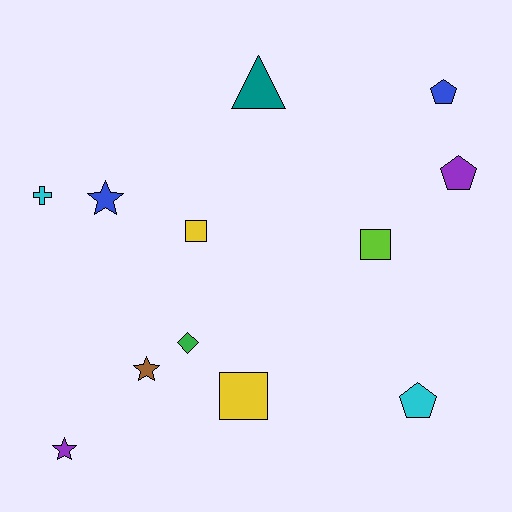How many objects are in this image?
There are 12 objects.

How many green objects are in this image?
There is 1 green object.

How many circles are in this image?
There are no circles.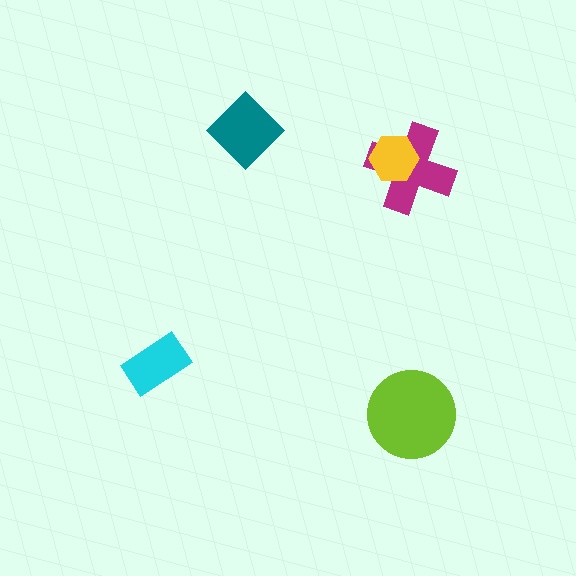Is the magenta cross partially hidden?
Yes, it is partially covered by another shape.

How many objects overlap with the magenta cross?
1 object overlaps with the magenta cross.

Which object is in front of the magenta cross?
The yellow hexagon is in front of the magenta cross.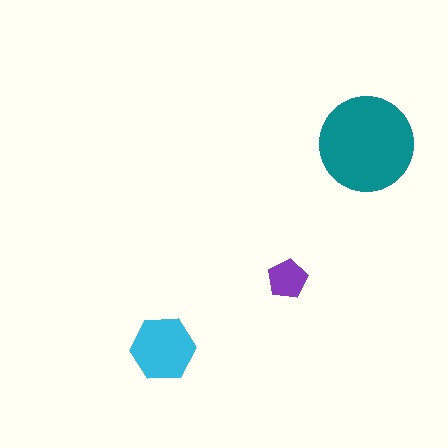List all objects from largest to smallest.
The teal circle, the cyan hexagon, the purple pentagon.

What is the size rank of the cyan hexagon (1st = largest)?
2nd.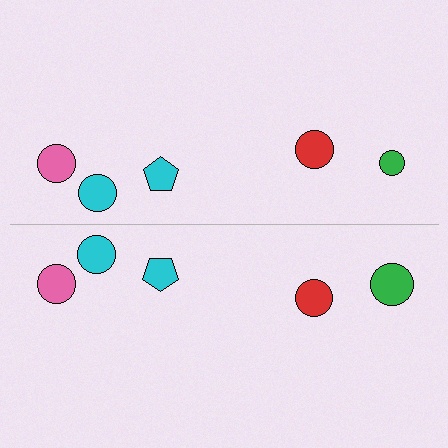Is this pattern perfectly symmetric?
No, the pattern is not perfectly symmetric. The green circle on the bottom side has a different size than its mirror counterpart.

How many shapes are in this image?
There are 10 shapes in this image.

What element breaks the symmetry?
The green circle on the bottom side has a different size than its mirror counterpart.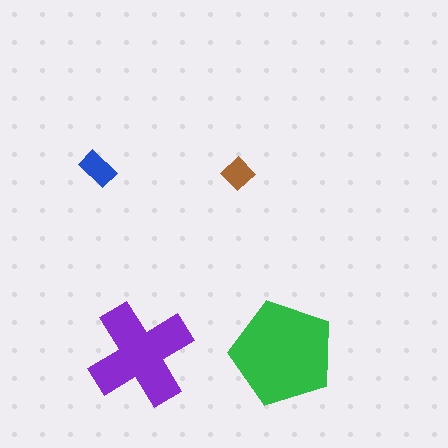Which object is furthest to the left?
The blue rectangle is leftmost.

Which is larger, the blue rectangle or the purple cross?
The purple cross.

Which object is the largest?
The green pentagon.